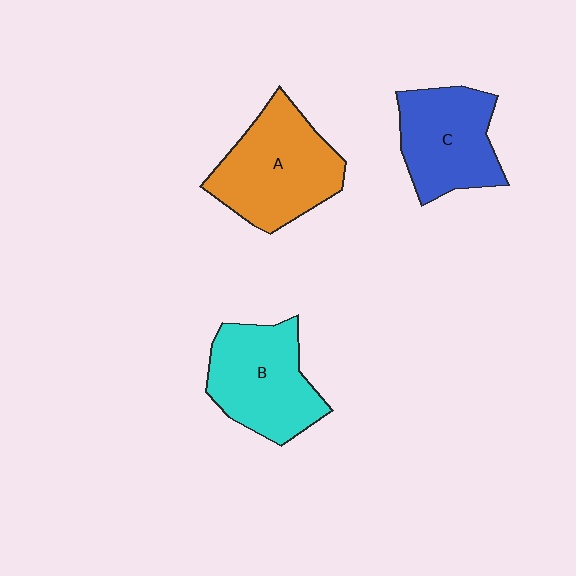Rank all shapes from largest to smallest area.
From largest to smallest: A (orange), B (cyan), C (blue).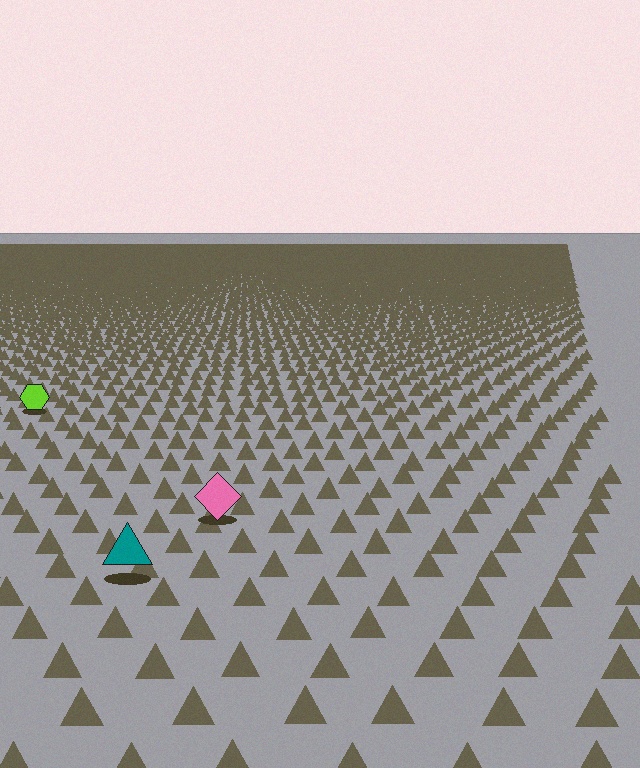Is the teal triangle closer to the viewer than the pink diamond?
Yes. The teal triangle is closer — you can tell from the texture gradient: the ground texture is coarser near it.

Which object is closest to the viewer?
The teal triangle is closest. The texture marks near it are larger and more spread out.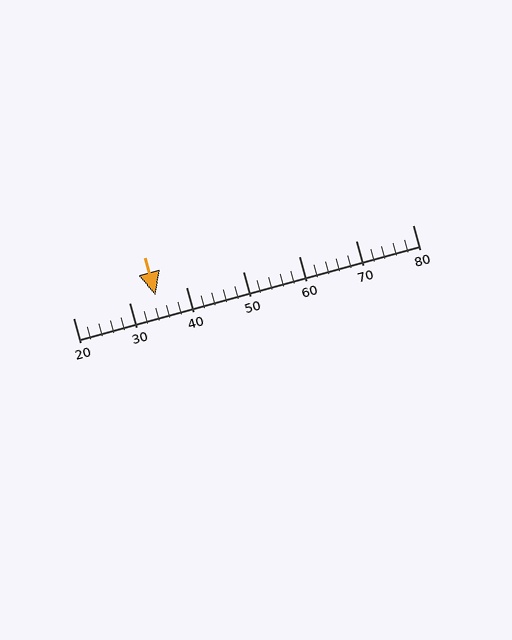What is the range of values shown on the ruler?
The ruler shows values from 20 to 80.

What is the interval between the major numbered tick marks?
The major tick marks are spaced 10 units apart.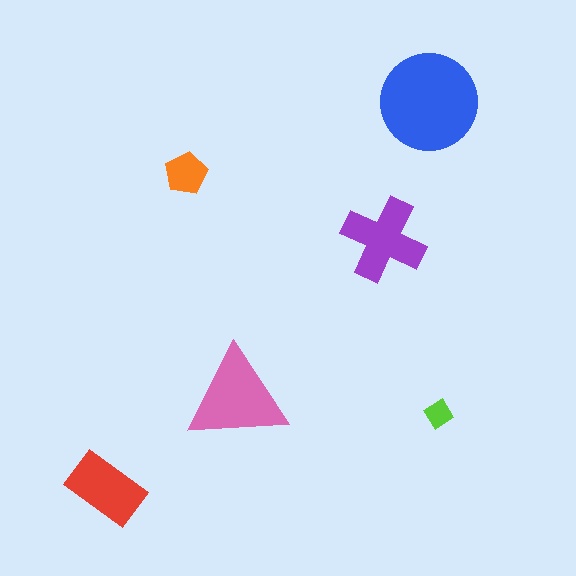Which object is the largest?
The blue circle.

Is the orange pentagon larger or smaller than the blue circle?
Smaller.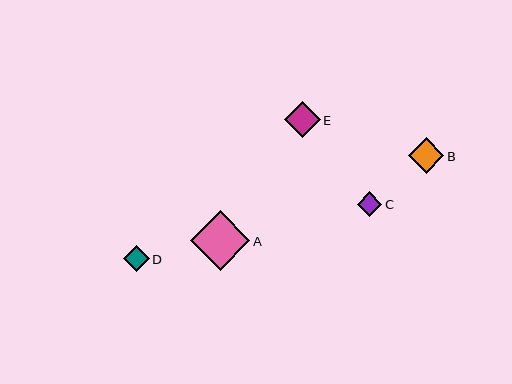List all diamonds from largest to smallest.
From largest to smallest: A, E, B, D, C.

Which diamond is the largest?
Diamond A is the largest with a size of approximately 60 pixels.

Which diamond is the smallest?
Diamond C is the smallest with a size of approximately 25 pixels.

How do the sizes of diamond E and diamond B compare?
Diamond E and diamond B are approximately the same size.